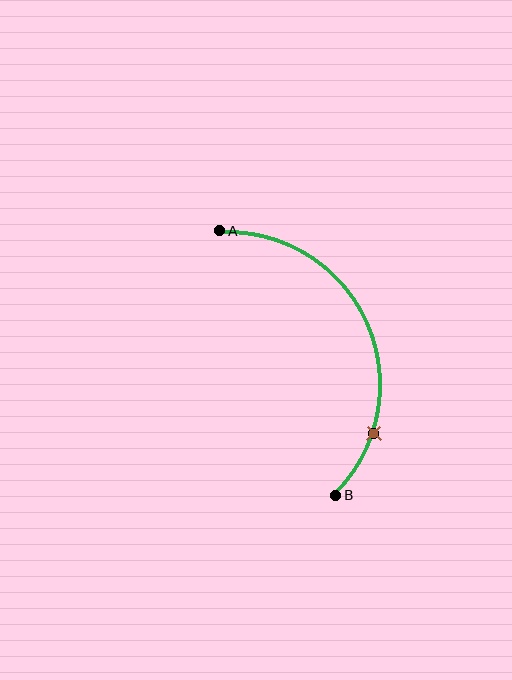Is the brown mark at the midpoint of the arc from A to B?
No. The brown mark lies on the arc but is closer to endpoint B. The arc midpoint would be at the point on the curve equidistant along the arc from both A and B.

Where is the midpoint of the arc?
The arc midpoint is the point on the curve farthest from the straight line joining A and B. It sits to the right of that line.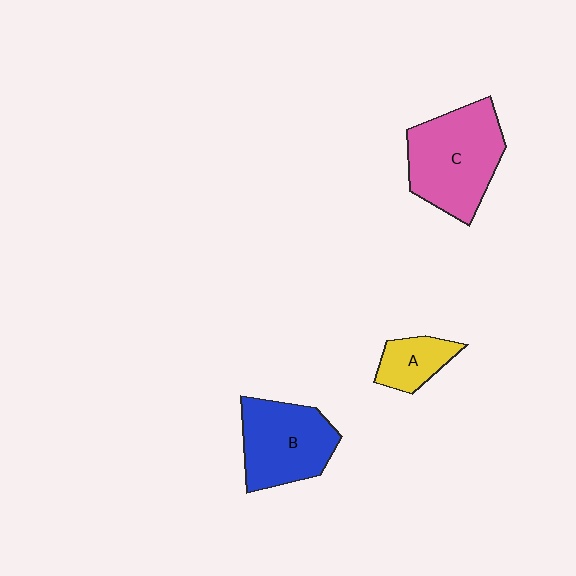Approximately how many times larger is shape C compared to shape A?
Approximately 2.6 times.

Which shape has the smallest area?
Shape A (yellow).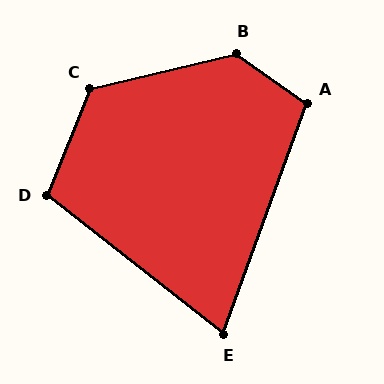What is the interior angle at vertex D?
Approximately 106 degrees (obtuse).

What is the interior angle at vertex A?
Approximately 105 degrees (obtuse).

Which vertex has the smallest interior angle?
E, at approximately 72 degrees.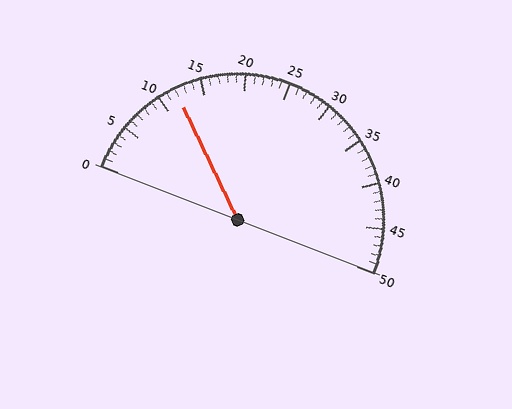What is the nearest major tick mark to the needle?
The nearest major tick mark is 10.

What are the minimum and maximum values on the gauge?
The gauge ranges from 0 to 50.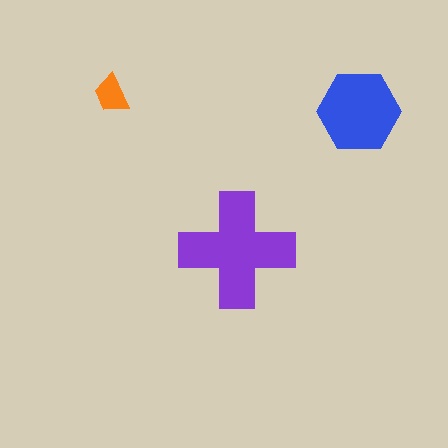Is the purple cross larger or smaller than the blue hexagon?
Larger.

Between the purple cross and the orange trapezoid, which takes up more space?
The purple cross.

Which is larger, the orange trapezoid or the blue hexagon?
The blue hexagon.